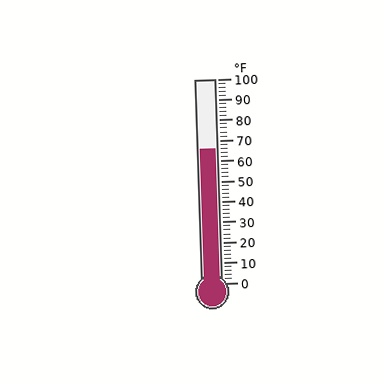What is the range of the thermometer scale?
The thermometer scale ranges from 0°F to 100°F.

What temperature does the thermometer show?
The thermometer shows approximately 66°F.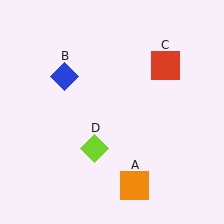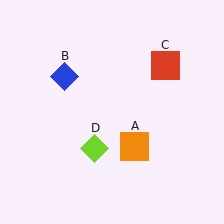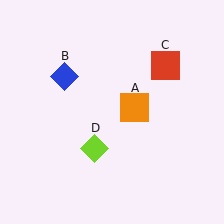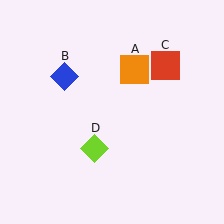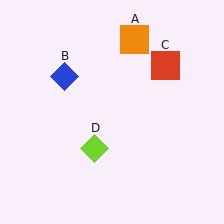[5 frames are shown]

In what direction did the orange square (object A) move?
The orange square (object A) moved up.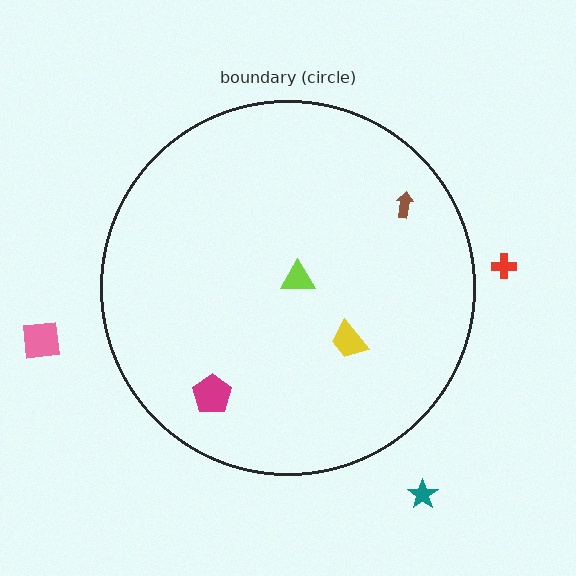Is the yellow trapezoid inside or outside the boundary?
Inside.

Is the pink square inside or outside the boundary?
Outside.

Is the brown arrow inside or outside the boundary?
Inside.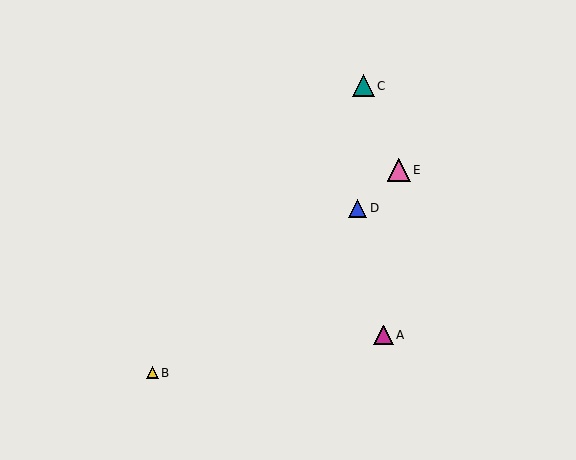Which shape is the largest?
The pink triangle (labeled E) is the largest.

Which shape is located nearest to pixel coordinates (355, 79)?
The teal triangle (labeled C) at (363, 86) is nearest to that location.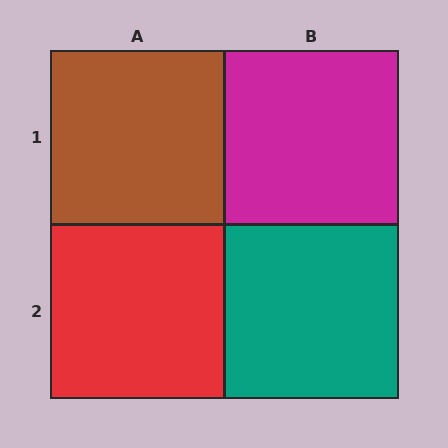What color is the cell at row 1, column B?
Magenta.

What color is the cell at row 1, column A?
Brown.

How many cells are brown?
1 cell is brown.